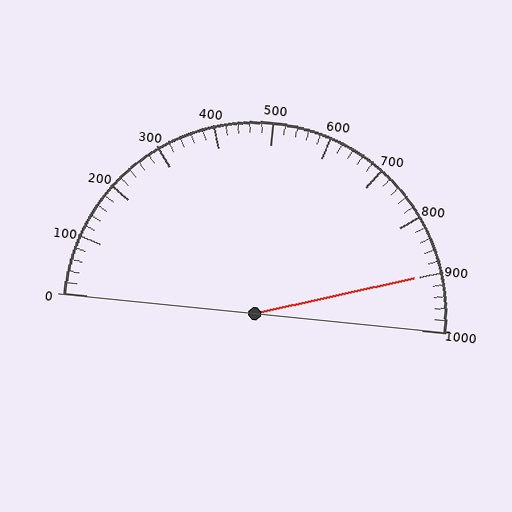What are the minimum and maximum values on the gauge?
The gauge ranges from 0 to 1000.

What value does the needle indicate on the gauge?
The needle indicates approximately 900.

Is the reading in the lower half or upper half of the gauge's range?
The reading is in the upper half of the range (0 to 1000).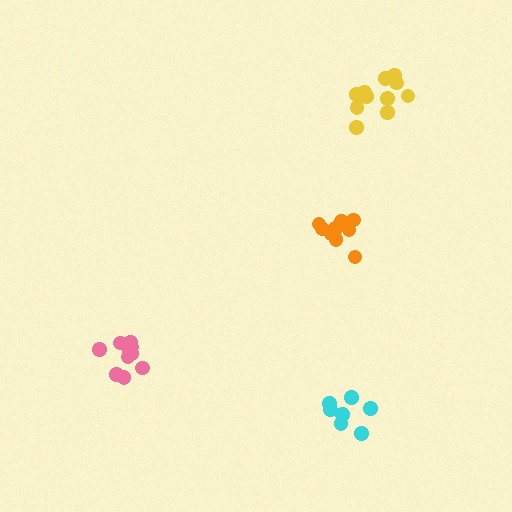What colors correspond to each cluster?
The clusters are colored: pink, cyan, orange, yellow.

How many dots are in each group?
Group 1: 10 dots, Group 2: 7 dots, Group 3: 9 dots, Group 4: 11 dots (37 total).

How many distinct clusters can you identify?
There are 4 distinct clusters.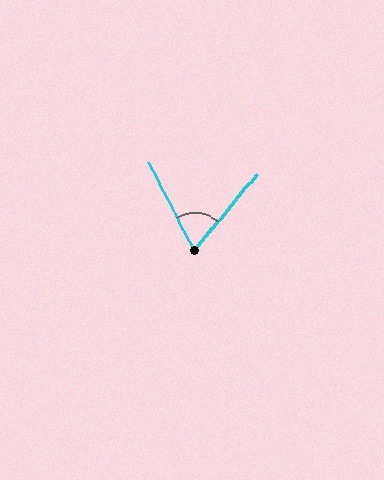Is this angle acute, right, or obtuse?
It is acute.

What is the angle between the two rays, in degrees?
Approximately 67 degrees.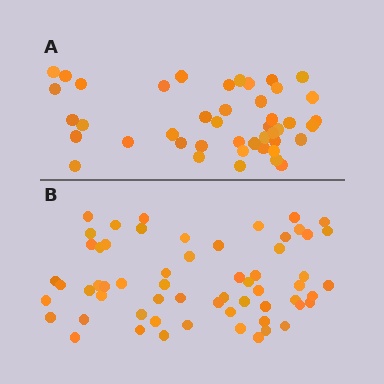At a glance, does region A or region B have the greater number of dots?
Region B (the bottom region) has more dots.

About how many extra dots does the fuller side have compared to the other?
Region B has approximately 15 more dots than region A.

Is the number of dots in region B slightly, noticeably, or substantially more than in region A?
Region B has noticeably more, but not dramatically so. The ratio is roughly 1.4 to 1.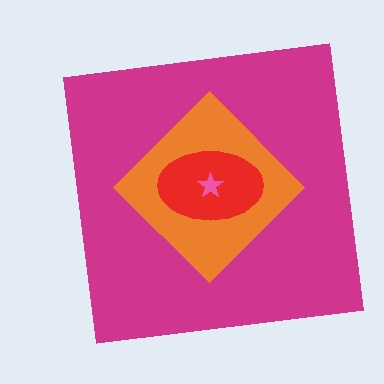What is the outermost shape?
The magenta square.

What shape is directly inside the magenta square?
The orange diamond.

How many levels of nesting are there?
4.